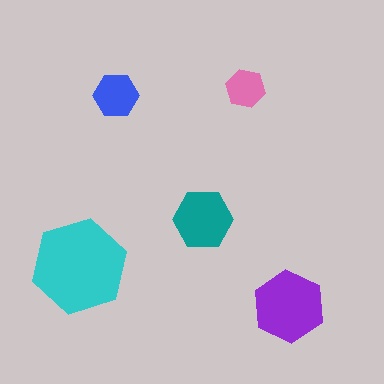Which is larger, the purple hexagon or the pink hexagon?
The purple one.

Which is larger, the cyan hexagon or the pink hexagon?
The cyan one.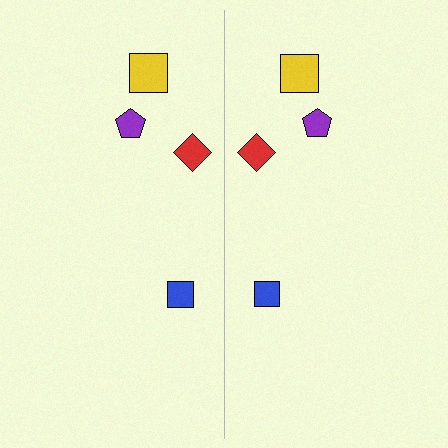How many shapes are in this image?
There are 8 shapes in this image.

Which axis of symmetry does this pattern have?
The pattern has a vertical axis of symmetry running through the center of the image.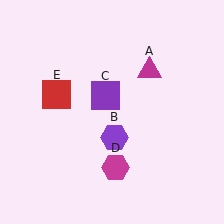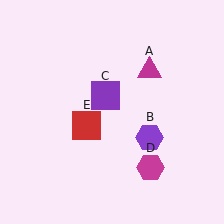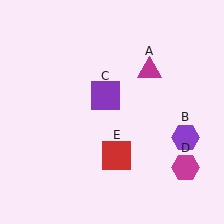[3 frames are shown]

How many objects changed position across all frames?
3 objects changed position: purple hexagon (object B), magenta hexagon (object D), red square (object E).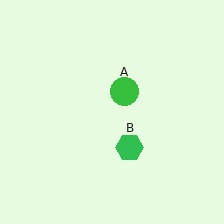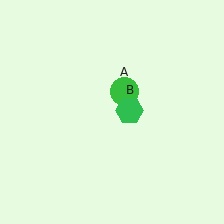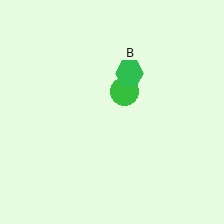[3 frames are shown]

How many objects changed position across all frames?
1 object changed position: green hexagon (object B).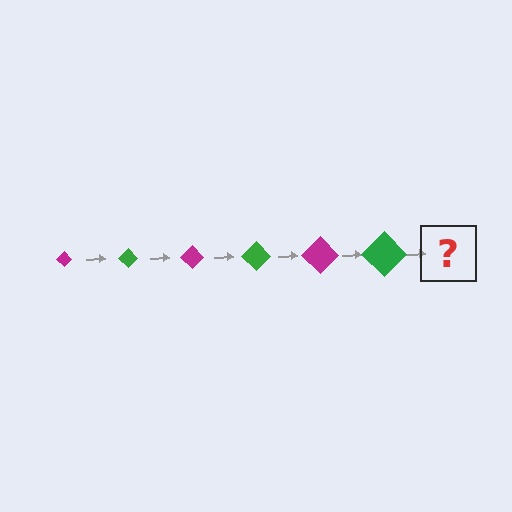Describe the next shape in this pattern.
It should be a magenta diamond, larger than the previous one.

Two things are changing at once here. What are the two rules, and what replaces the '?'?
The two rules are that the diamond grows larger each step and the color cycles through magenta and green. The '?' should be a magenta diamond, larger than the previous one.